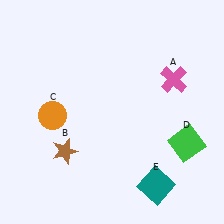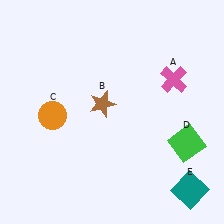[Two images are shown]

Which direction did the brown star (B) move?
The brown star (B) moved up.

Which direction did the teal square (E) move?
The teal square (E) moved right.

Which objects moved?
The objects that moved are: the brown star (B), the teal square (E).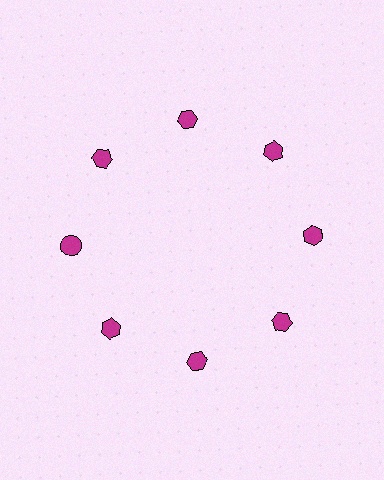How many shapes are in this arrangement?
There are 8 shapes arranged in a ring pattern.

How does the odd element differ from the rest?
It has a different shape: circle instead of hexagon.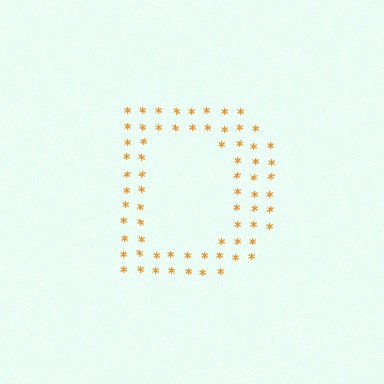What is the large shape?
The large shape is the letter D.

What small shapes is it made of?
It is made of small asterisks.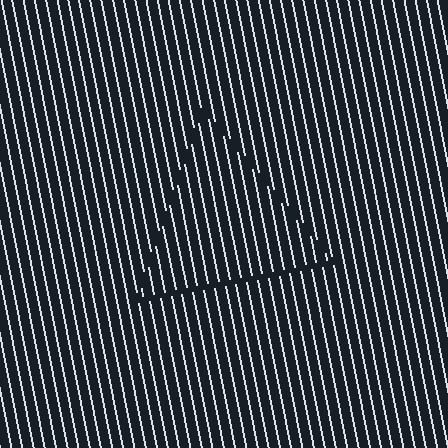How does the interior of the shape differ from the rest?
The interior of the shape contains the same grating, shifted by half a period — the contour is defined by the phase discontinuity where line-ends from the inner and outer gratings abut.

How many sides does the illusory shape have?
3 sides — the line-ends trace a triangle.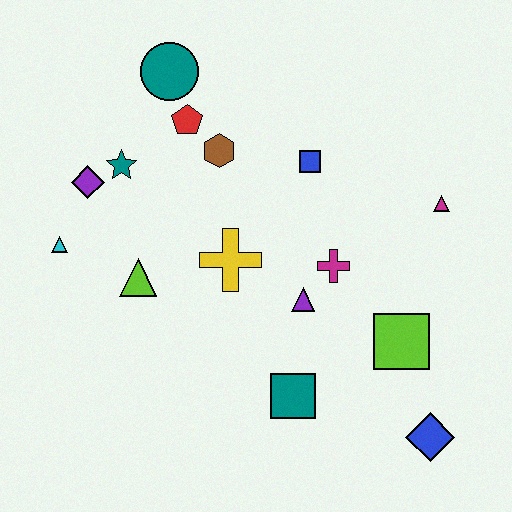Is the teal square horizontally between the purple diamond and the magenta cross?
Yes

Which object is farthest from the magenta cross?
The cyan triangle is farthest from the magenta cross.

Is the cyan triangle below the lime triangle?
No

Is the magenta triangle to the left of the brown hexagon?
No